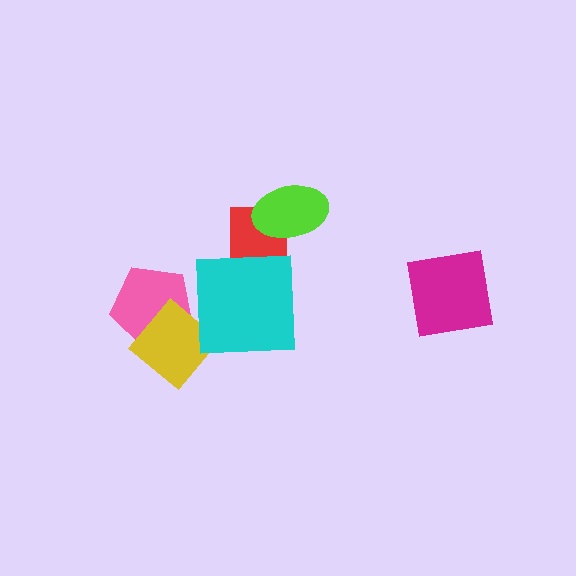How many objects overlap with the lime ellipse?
1 object overlaps with the lime ellipse.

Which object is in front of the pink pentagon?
The yellow diamond is in front of the pink pentagon.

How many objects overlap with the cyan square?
1 object overlaps with the cyan square.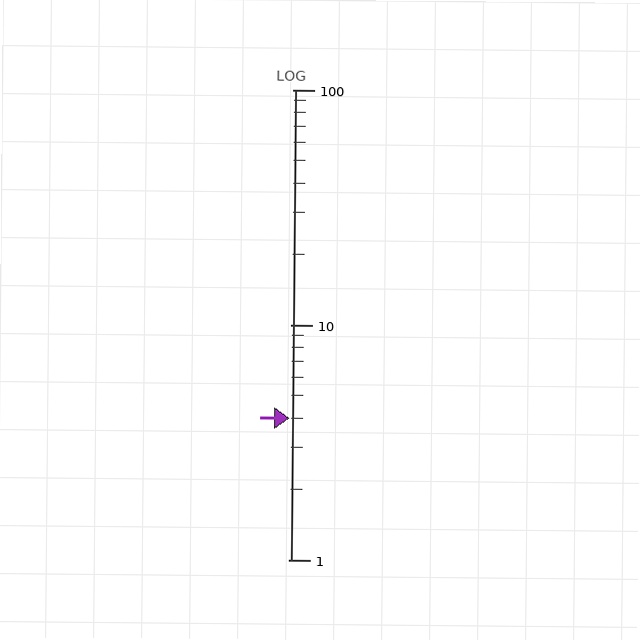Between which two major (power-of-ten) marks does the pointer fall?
The pointer is between 1 and 10.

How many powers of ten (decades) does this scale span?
The scale spans 2 decades, from 1 to 100.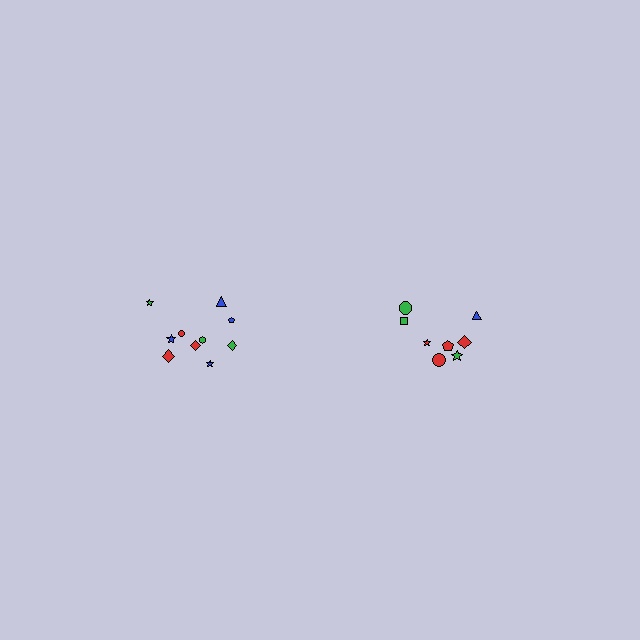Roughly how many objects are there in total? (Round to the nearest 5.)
Roughly 20 objects in total.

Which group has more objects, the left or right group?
The left group.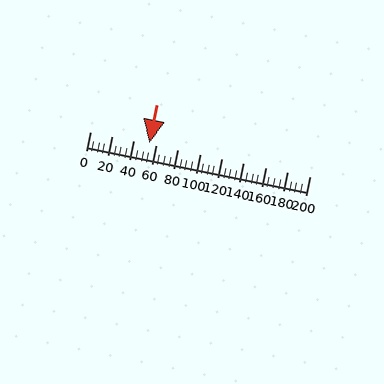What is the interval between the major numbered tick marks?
The major tick marks are spaced 20 units apart.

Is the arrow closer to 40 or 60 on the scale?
The arrow is closer to 60.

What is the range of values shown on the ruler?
The ruler shows values from 0 to 200.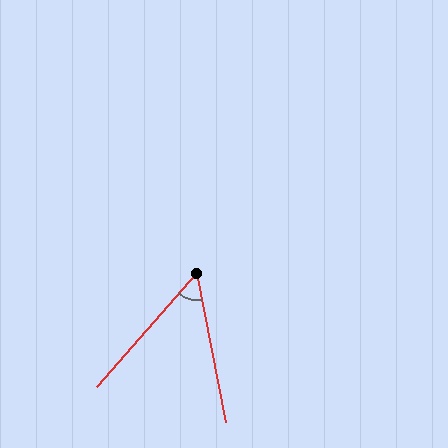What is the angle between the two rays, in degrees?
Approximately 52 degrees.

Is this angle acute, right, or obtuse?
It is acute.